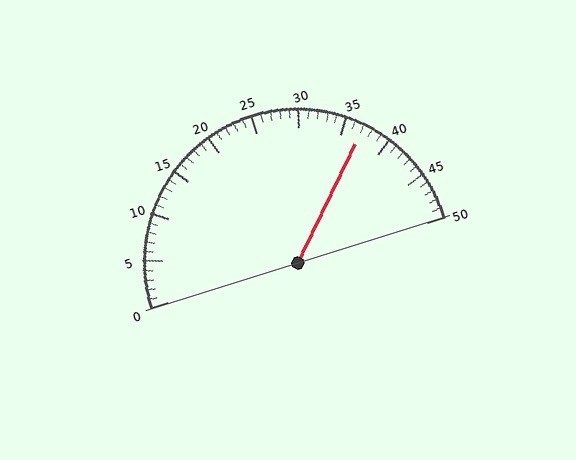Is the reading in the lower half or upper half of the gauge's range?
The reading is in the upper half of the range (0 to 50).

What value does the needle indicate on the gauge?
The needle indicates approximately 37.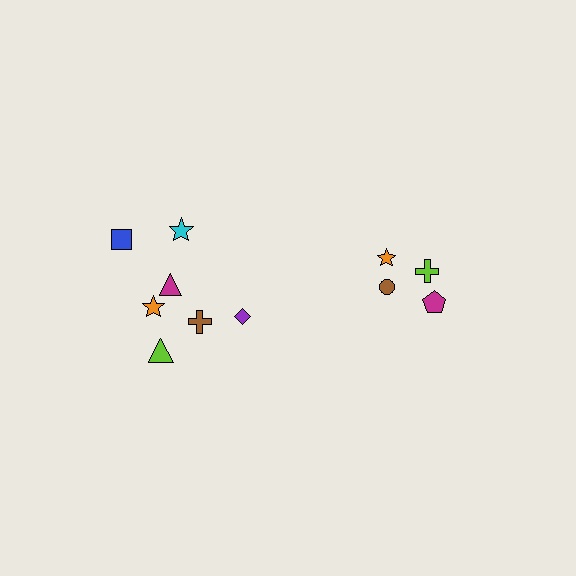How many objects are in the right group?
There are 4 objects.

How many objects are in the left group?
There are 7 objects.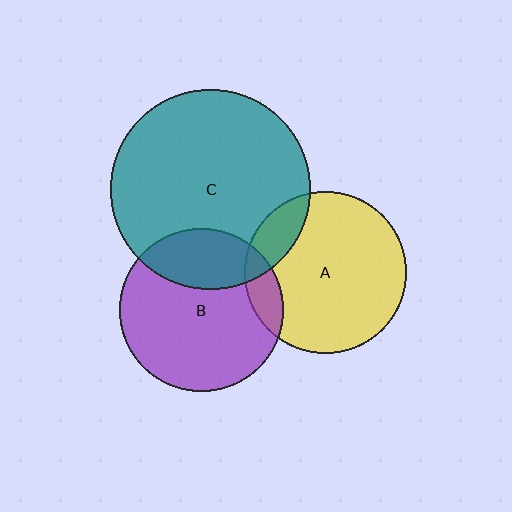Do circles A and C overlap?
Yes.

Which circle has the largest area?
Circle C (teal).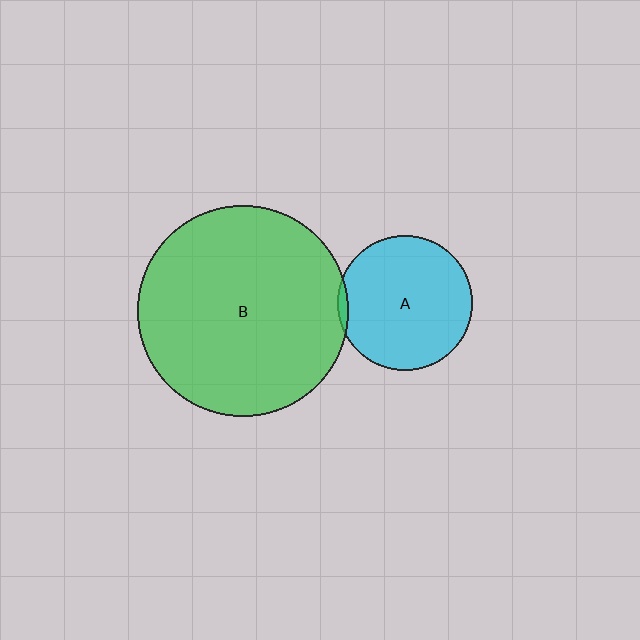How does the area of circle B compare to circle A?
Approximately 2.4 times.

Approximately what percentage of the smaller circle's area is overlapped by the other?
Approximately 5%.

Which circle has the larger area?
Circle B (green).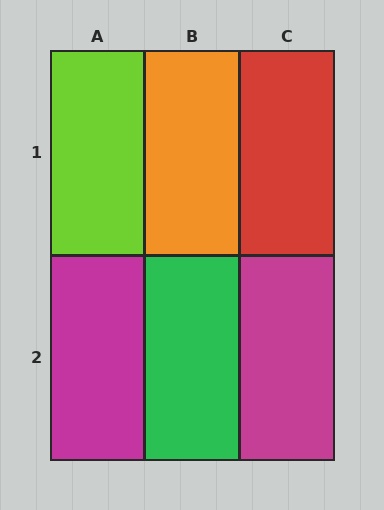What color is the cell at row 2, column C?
Magenta.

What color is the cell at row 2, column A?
Magenta.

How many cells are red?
1 cell is red.